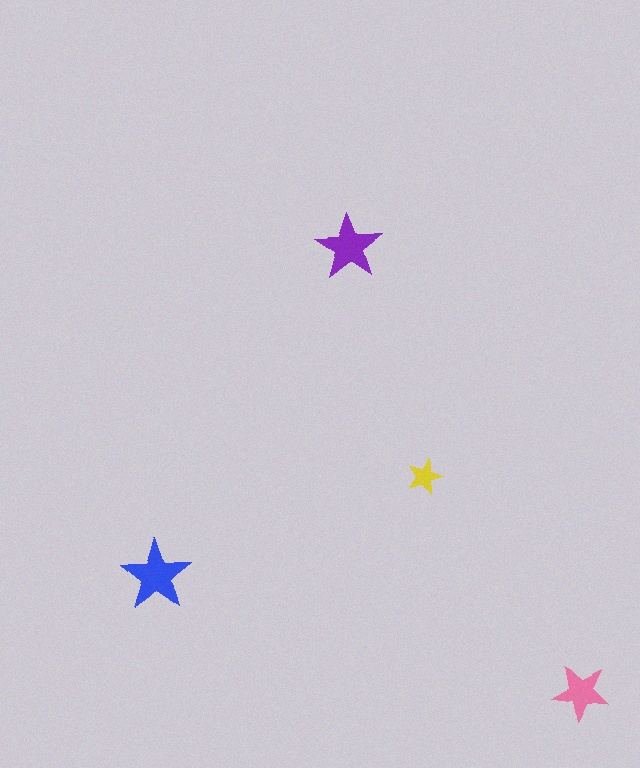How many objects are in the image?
There are 4 objects in the image.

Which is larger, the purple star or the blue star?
The blue one.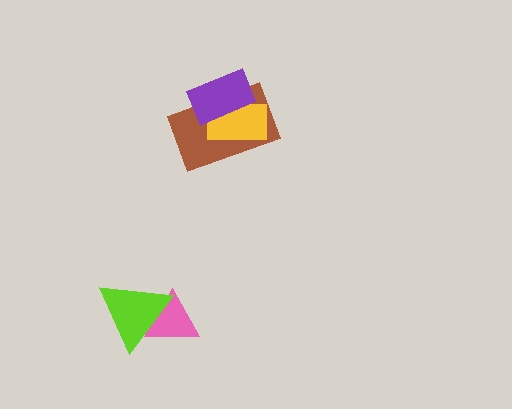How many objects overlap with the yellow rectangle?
2 objects overlap with the yellow rectangle.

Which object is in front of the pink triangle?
The lime triangle is in front of the pink triangle.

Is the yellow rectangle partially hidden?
Yes, it is partially covered by another shape.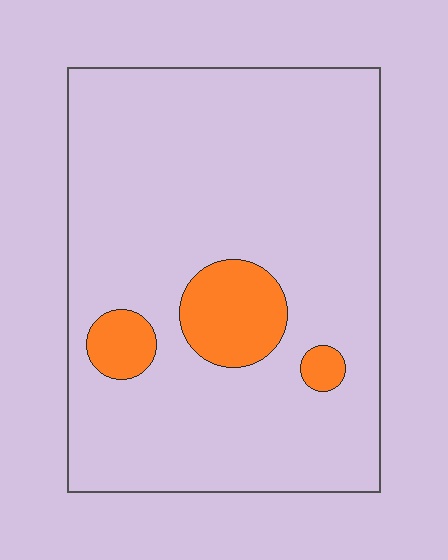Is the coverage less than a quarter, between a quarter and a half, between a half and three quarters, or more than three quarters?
Less than a quarter.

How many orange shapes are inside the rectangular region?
3.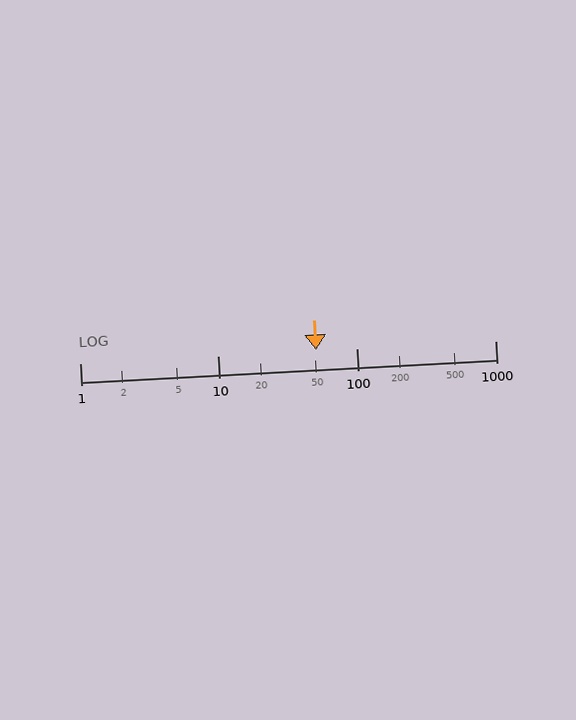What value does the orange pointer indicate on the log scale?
The pointer indicates approximately 51.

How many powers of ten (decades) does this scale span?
The scale spans 3 decades, from 1 to 1000.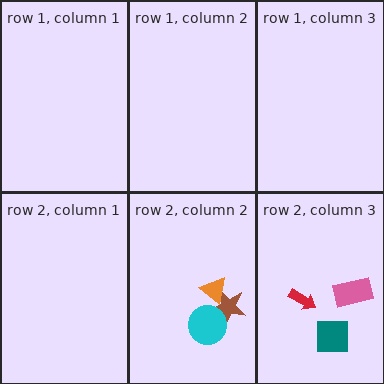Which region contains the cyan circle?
The row 2, column 2 region.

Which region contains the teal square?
The row 2, column 3 region.